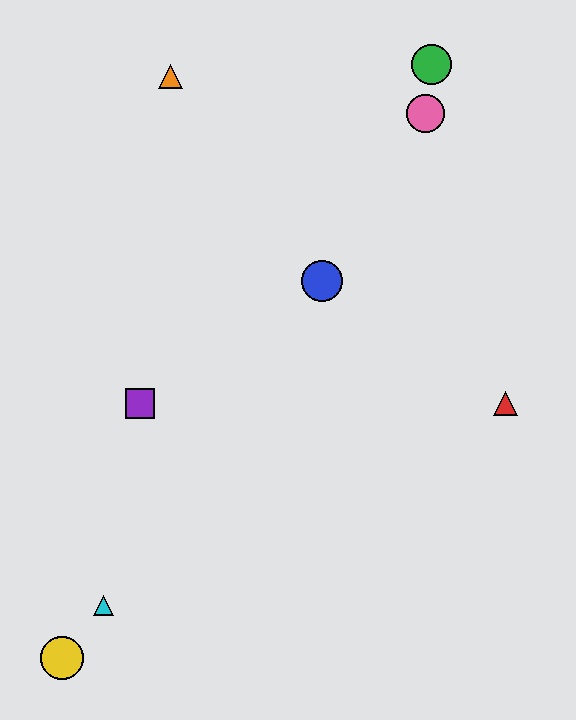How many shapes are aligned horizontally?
2 shapes (the red triangle, the purple square) are aligned horizontally.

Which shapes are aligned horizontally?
The red triangle, the purple square are aligned horizontally.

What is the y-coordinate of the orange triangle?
The orange triangle is at y≈76.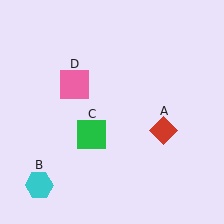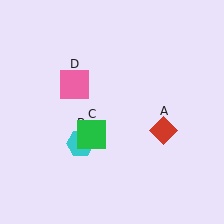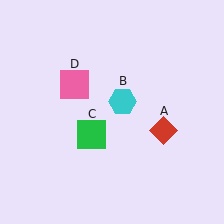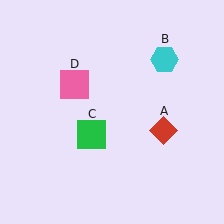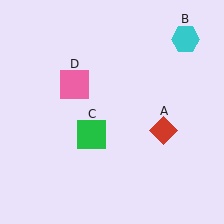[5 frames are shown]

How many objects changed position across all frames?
1 object changed position: cyan hexagon (object B).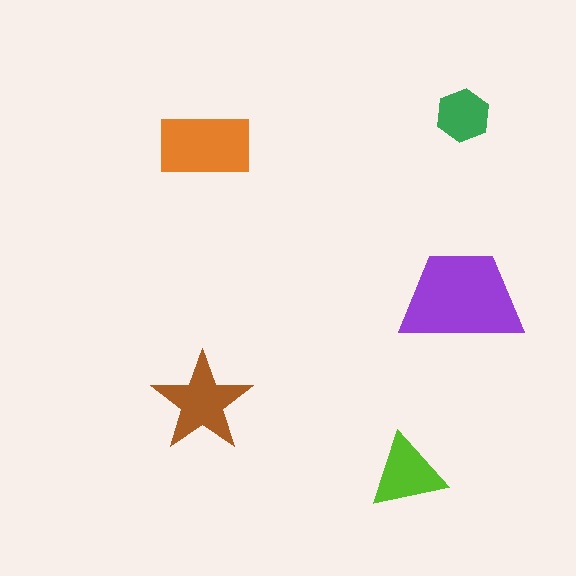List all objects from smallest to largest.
The green hexagon, the lime triangle, the brown star, the orange rectangle, the purple trapezoid.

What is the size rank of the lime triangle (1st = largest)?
4th.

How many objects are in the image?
There are 5 objects in the image.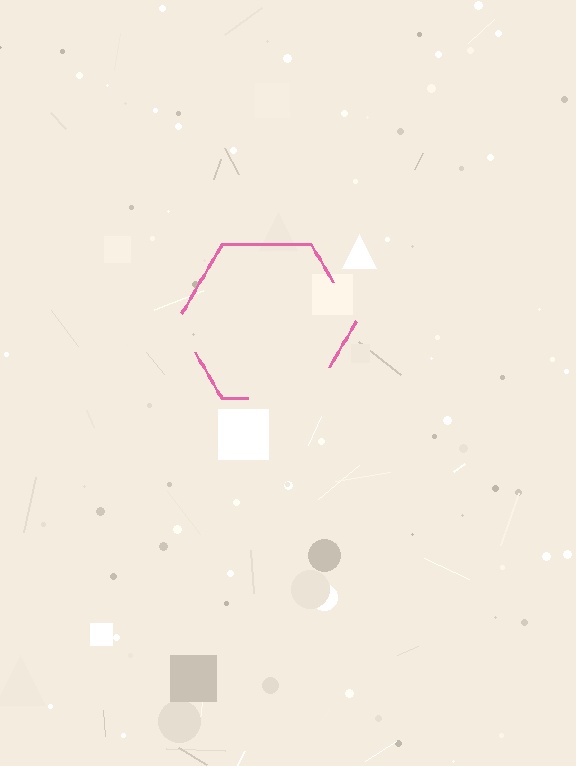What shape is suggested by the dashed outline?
The dashed outline suggests a hexagon.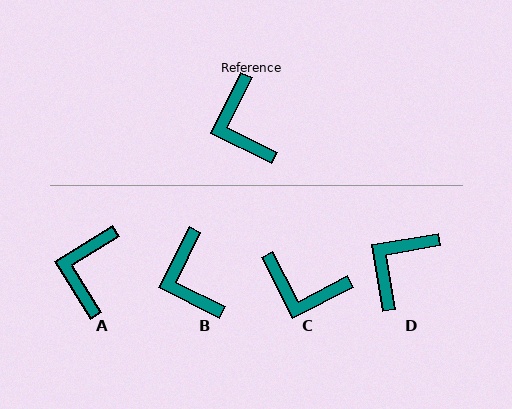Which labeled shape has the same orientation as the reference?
B.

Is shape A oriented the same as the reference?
No, it is off by about 32 degrees.